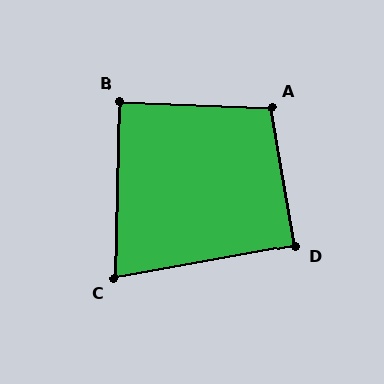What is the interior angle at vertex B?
Approximately 89 degrees (approximately right).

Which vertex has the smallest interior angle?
C, at approximately 78 degrees.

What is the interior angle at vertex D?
Approximately 91 degrees (approximately right).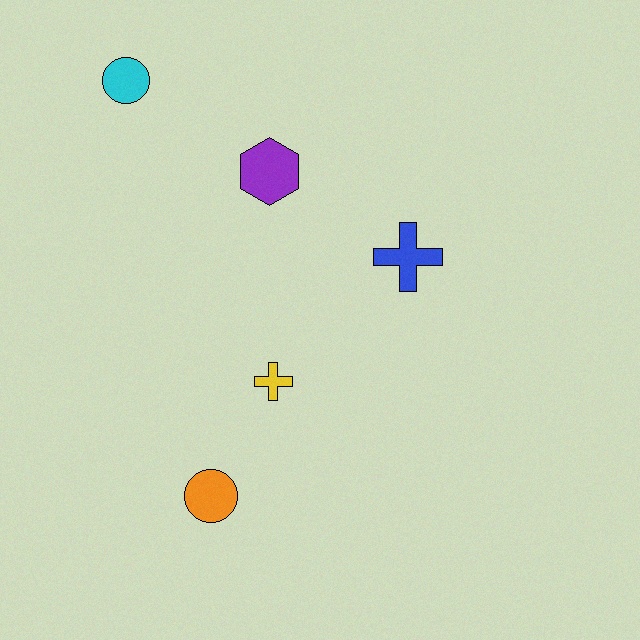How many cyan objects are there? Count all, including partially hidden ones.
There is 1 cyan object.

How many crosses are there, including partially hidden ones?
There are 2 crosses.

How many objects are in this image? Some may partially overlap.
There are 5 objects.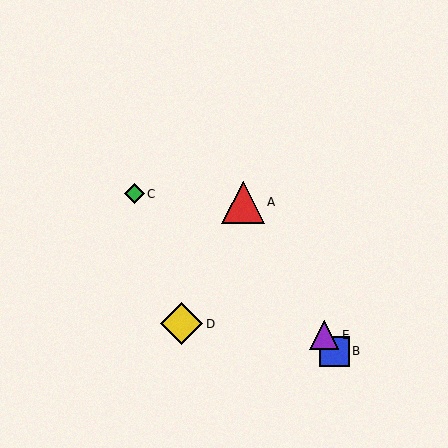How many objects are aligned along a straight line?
3 objects (A, B, E) are aligned along a straight line.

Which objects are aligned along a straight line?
Objects A, B, E are aligned along a straight line.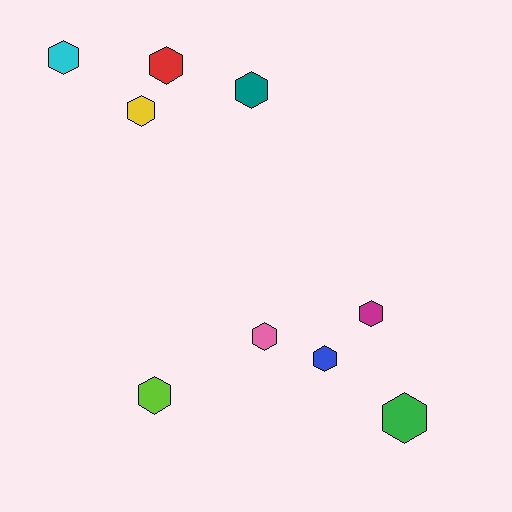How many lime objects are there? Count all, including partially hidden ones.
There is 1 lime object.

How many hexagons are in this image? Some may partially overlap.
There are 9 hexagons.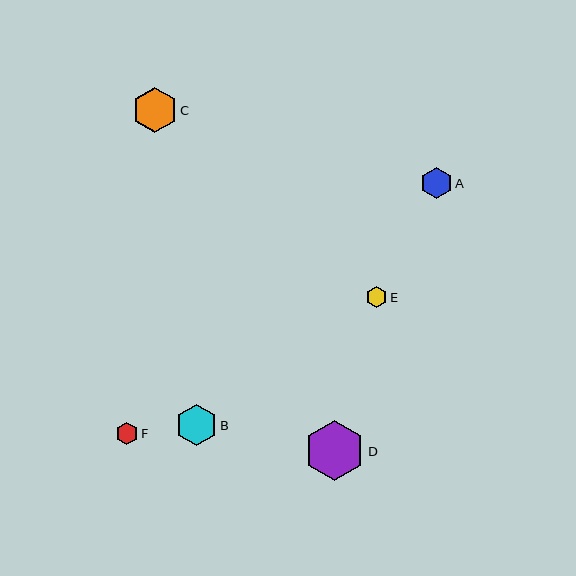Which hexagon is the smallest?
Hexagon E is the smallest with a size of approximately 21 pixels.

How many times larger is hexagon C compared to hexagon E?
Hexagon C is approximately 2.2 times the size of hexagon E.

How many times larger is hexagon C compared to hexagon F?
Hexagon C is approximately 2.0 times the size of hexagon F.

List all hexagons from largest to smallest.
From largest to smallest: D, C, B, A, F, E.